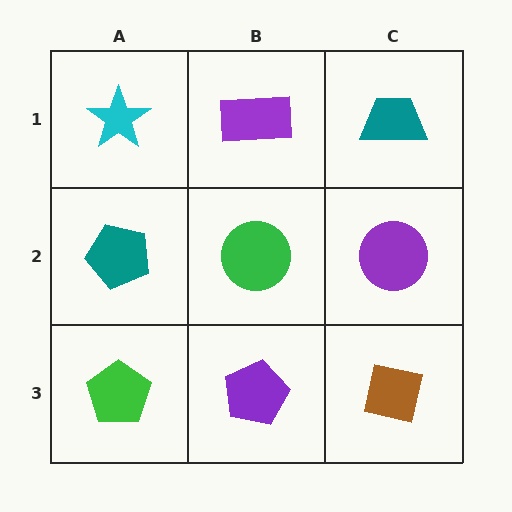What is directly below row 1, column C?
A purple circle.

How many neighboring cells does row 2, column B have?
4.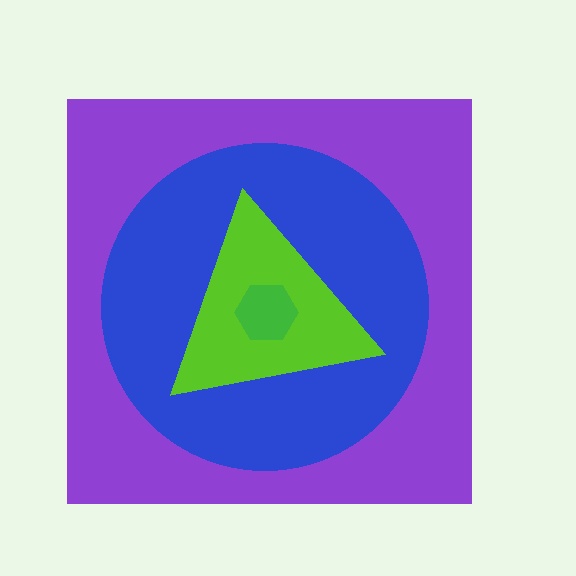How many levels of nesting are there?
4.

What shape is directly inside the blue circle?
The lime triangle.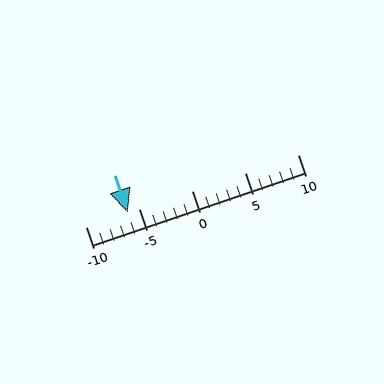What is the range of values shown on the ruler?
The ruler shows values from -10 to 10.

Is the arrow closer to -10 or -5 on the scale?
The arrow is closer to -5.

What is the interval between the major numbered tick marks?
The major tick marks are spaced 5 units apart.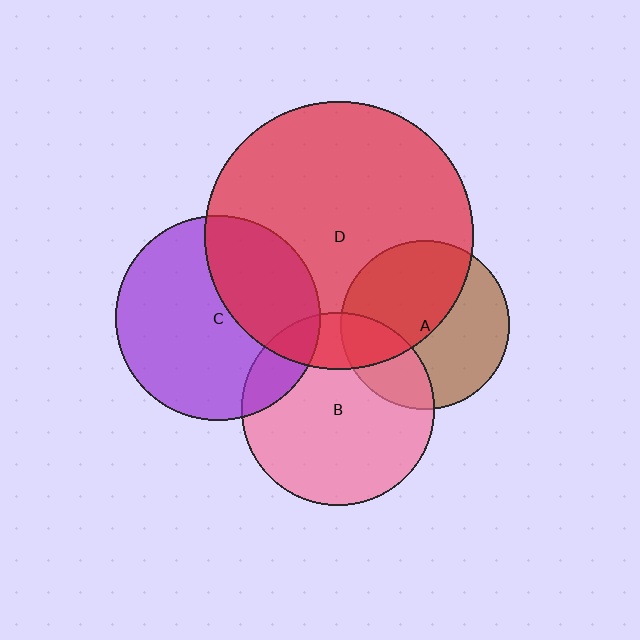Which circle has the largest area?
Circle D (red).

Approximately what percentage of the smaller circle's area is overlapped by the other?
Approximately 20%.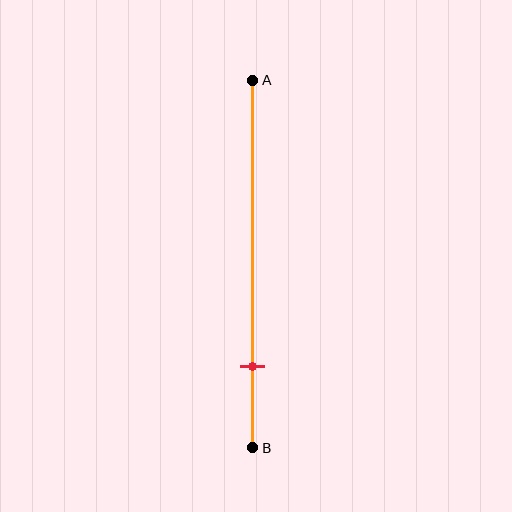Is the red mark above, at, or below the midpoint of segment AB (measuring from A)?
The red mark is below the midpoint of segment AB.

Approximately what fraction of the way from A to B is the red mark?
The red mark is approximately 80% of the way from A to B.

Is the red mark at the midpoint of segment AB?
No, the mark is at about 80% from A, not at the 50% midpoint.